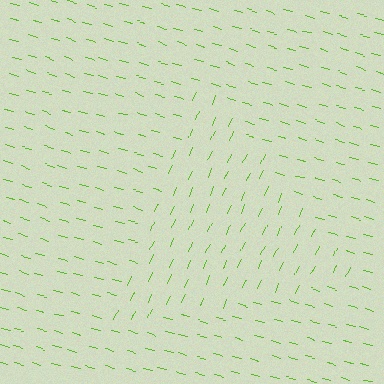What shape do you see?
I see a triangle.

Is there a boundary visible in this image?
Yes, there is a texture boundary formed by a change in line orientation.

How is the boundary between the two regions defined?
The boundary is defined purely by a change in line orientation (approximately 81 degrees difference). All lines are the same color and thickness.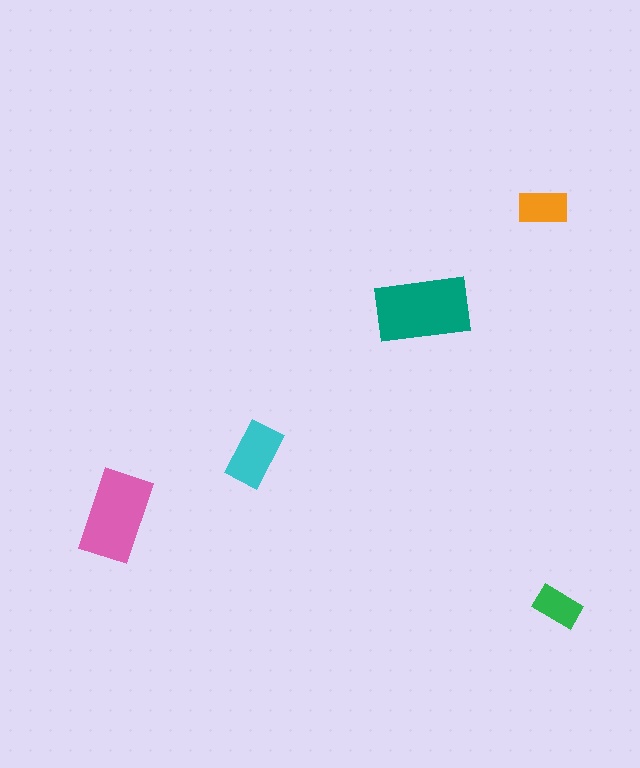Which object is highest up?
The orange rectangle is topmost.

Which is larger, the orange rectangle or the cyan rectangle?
The cyan one.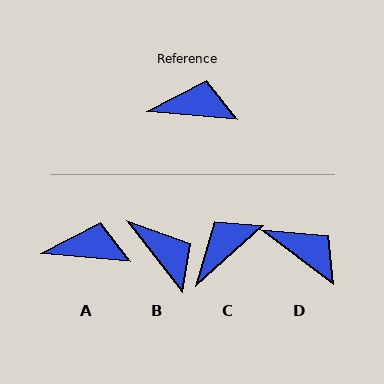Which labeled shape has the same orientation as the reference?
A.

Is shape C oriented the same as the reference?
No, it is off by about 47 degrees.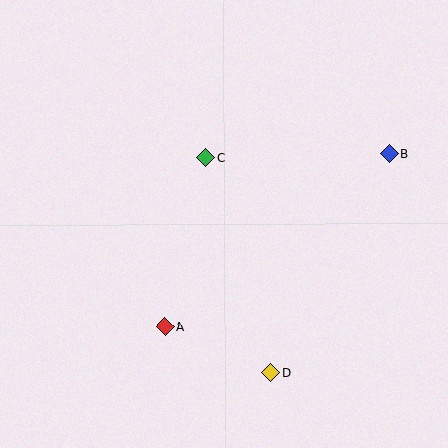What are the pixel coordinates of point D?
Point D is at (270, 373).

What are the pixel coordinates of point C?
Point C is at (206, 158).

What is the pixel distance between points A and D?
The distance between A and D is 115 pixels.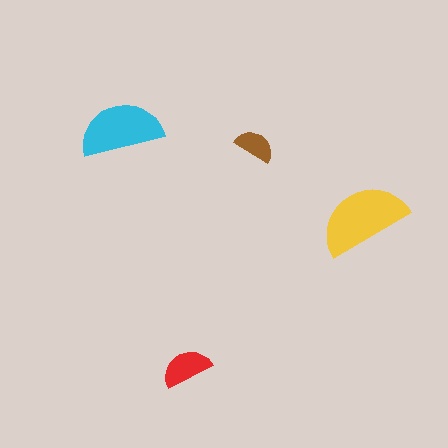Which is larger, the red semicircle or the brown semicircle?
The red one.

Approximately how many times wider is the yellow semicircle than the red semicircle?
About 2 times wider.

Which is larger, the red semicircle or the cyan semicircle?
The cyan one.